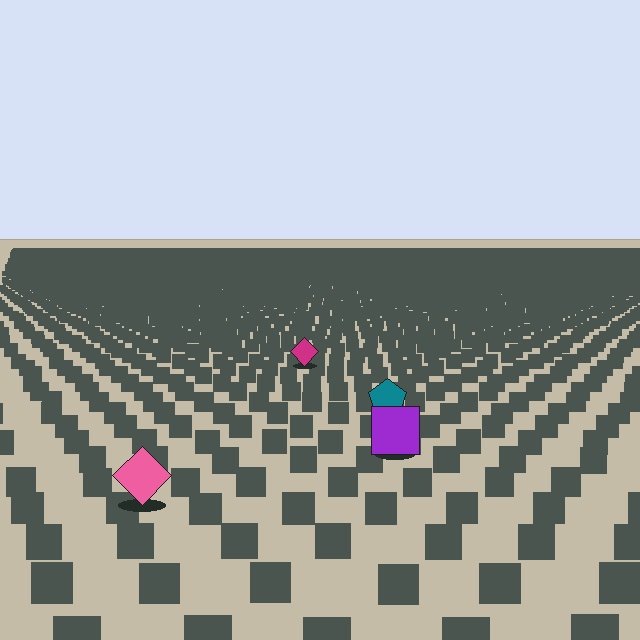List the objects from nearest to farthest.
From nearest to farthest: the pink diamond, the purple square, the teal pentagon, the magenta diamond.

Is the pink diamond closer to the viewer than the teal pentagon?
Yes. The pink diamond is closer — you can tell from the texture gradient: the ground texture is coarser near it.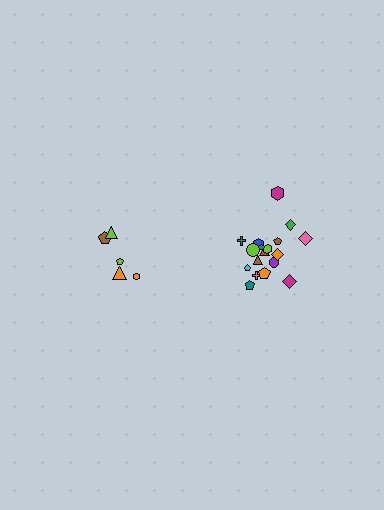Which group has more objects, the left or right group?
The right group.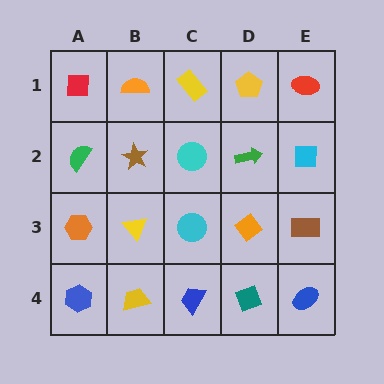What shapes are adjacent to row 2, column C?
A yellow rectangle (row 1, column C), a cyan circle (row 3, column C), a brown star (row 2, column B), a green arrow (row 2, column D).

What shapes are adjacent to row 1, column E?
A cyan square (row 2, column E), a yellow pentagon (row 1, column D).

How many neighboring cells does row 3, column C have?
4.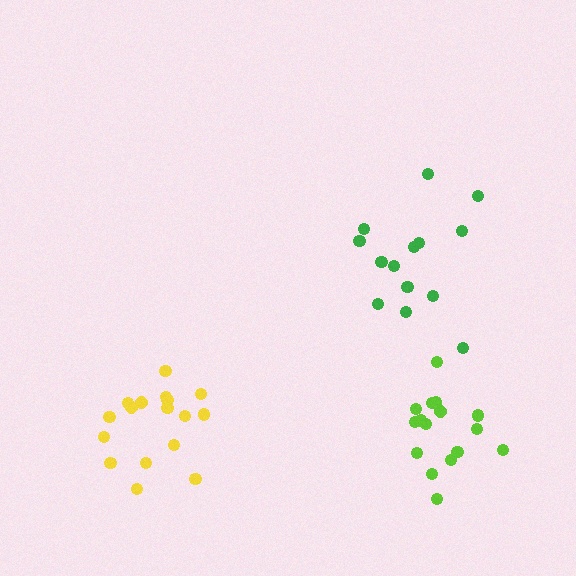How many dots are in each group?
Group 1: 14 dots, Group 2: 17 dots, Group 3: 16 dots (47 total).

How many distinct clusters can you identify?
There are 3 distinct clusters.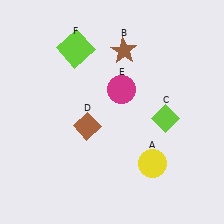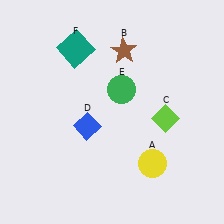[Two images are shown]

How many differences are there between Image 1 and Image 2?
There are 3 differences between the two images.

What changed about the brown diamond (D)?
In Image 1, D is brown. In Image 2, it changed to blue.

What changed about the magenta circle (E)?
In Image 1, E is magenta. In Image 2, it changed to green.